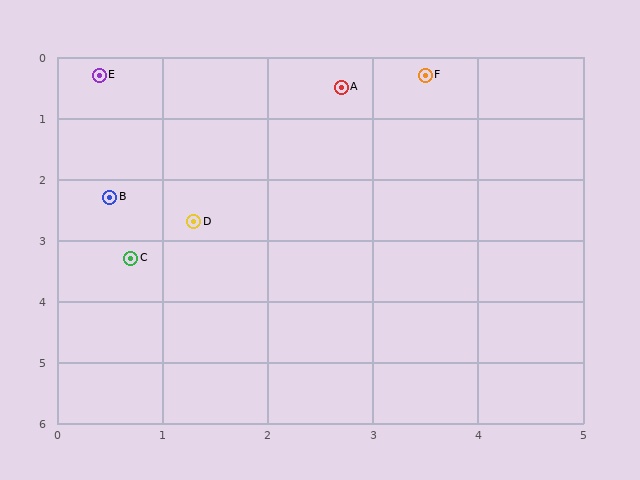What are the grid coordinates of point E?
Point E is at approximately (0.4, 0.3).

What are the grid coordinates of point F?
Point F is at approximately (3.5, 0.3).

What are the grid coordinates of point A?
Point A is at approximately (2.7, 0.5).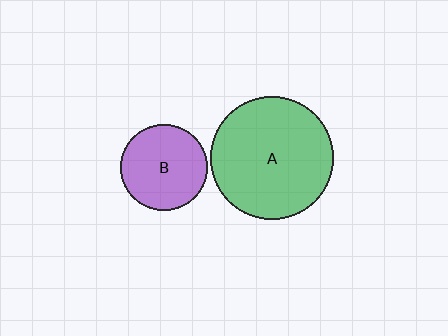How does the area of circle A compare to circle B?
Approximately 2.0 times.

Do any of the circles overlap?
No, none of the circles overlap.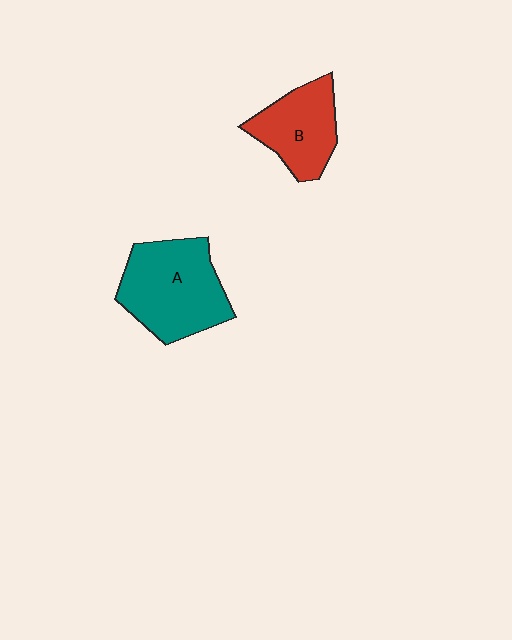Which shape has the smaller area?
Shape B (red).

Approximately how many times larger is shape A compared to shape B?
Approximately 1.4 times.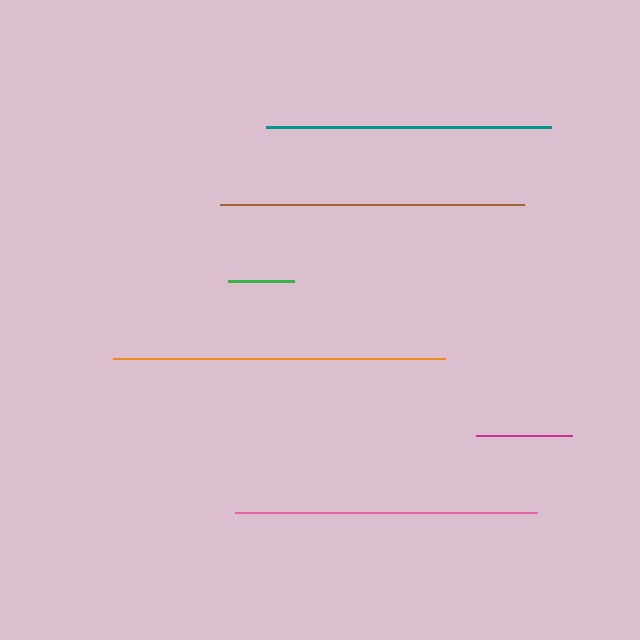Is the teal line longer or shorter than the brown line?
The brown line is longer than the teal line.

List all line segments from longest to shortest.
From longest to shortest: orange, brown, pink, teal, magenta, green.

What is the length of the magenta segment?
The magenta segment is approximately 97 pixels long.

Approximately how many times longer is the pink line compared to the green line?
The pink line is approximately 4.6 times the length of the green line.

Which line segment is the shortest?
The green line is the shortest at approximately 66 pixels.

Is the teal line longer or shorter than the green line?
The teal line is longer than the green line.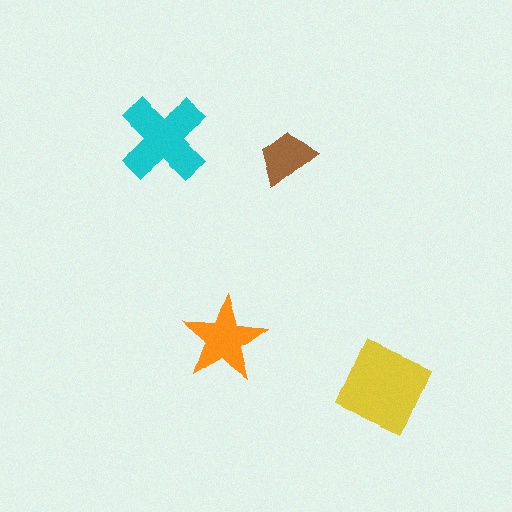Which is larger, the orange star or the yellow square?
The yellow square.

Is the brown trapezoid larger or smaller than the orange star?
Smaller.